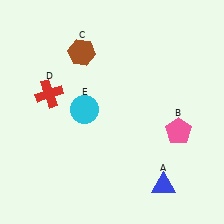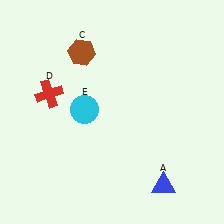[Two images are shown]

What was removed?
The pink pentagon (B) was removed in Image 2.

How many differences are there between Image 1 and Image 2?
There is 1 difference between the two images.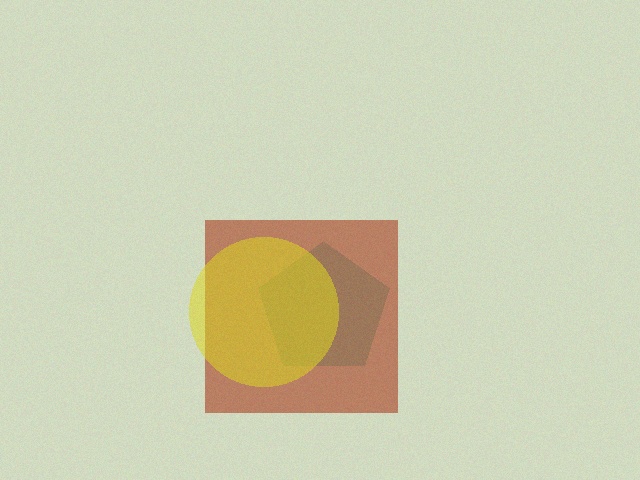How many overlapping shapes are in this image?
There are 3 overlapping shapes in the image.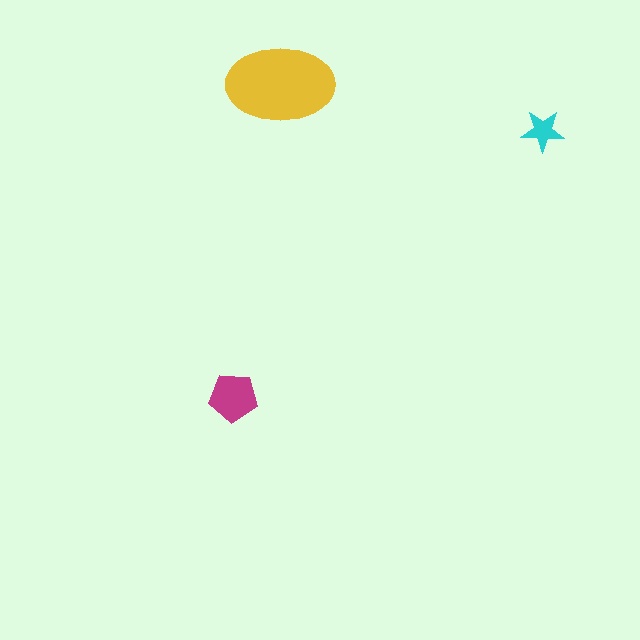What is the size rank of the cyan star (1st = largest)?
3rd.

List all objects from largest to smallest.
The yellow ellipse, the magenta pentagon, the cyan star.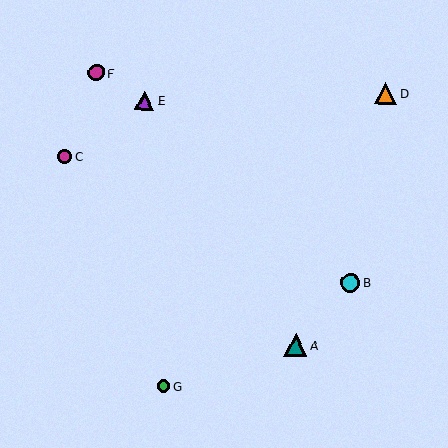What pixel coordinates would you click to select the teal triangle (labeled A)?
Click at (296, 345) to select the teal triangle A.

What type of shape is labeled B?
Shape B is a cyan circle.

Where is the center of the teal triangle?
The center of the teal triangle is at (296, 345).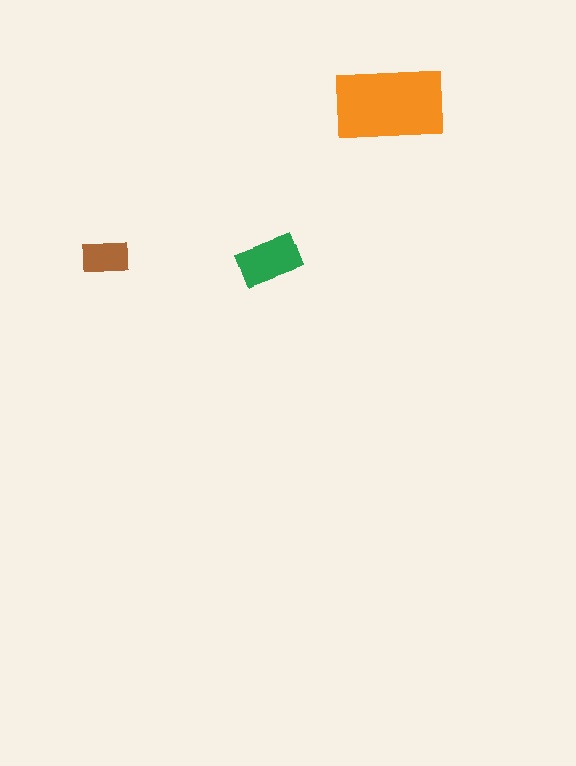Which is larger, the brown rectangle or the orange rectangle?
The orange one.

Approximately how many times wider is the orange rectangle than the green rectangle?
About 2 times wider.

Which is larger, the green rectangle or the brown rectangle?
The green one.